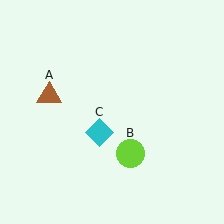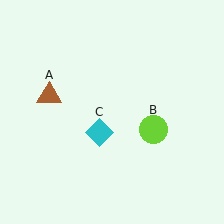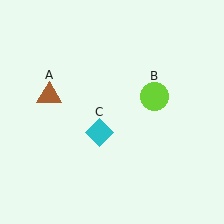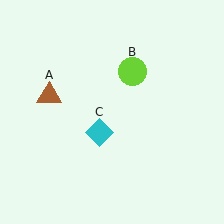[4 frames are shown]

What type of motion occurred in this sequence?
The lime circle (object B) rotated counterclockwise around the center of the scene.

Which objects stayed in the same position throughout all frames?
Brown triangle (object A) and cyan diamond (object C) remained stationary.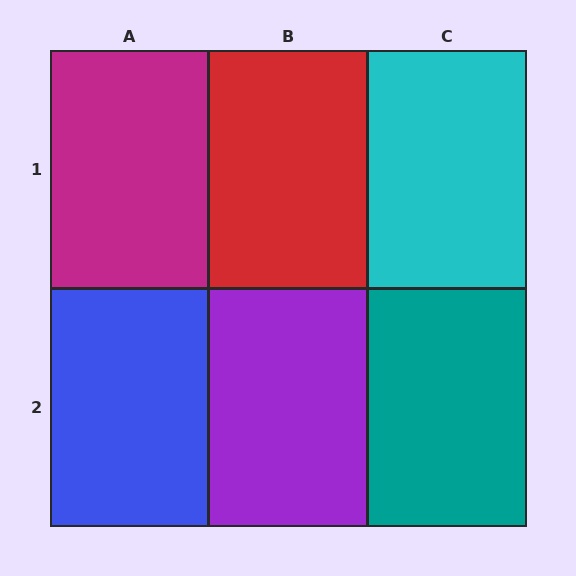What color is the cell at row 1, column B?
Red.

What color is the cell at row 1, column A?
Magenta.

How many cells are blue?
1 cell is blue.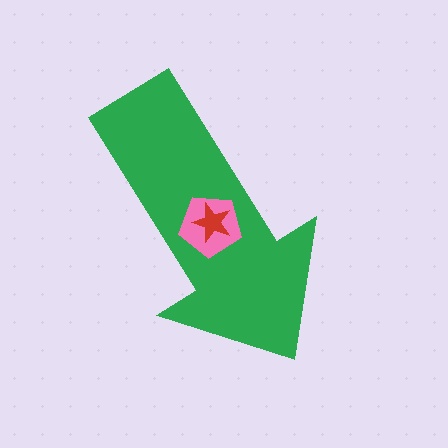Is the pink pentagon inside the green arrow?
Yes.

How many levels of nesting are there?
3.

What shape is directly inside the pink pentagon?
The red star.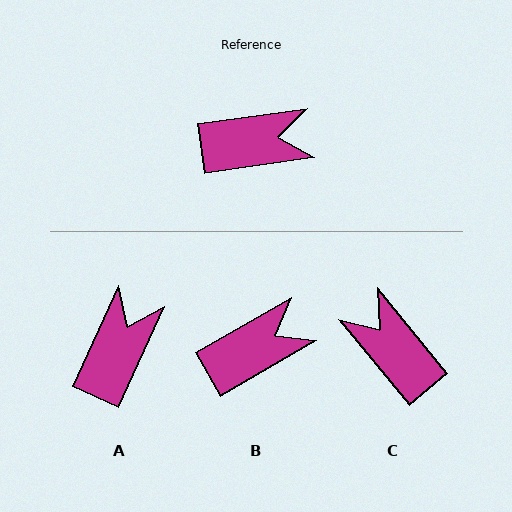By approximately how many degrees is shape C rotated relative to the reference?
Approximately 121 degrees counter-clockwise.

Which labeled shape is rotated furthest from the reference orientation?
C, about 121 degrees away.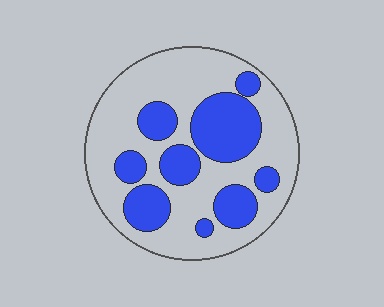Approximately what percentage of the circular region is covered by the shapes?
Approximately 35%.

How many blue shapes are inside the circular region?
9.